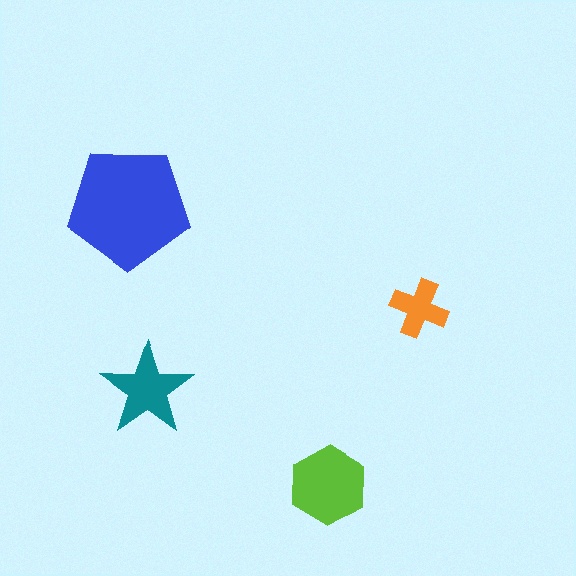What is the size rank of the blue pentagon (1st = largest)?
1st.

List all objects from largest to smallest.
The blue pentagon, the lime hexagon, the teal star, the orange cross.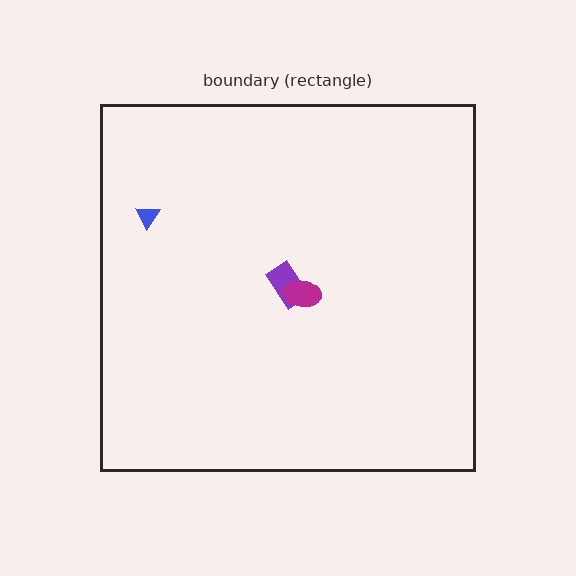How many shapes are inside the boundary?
3 inside, 0 outside.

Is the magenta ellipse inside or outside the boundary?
Inside.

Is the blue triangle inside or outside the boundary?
Inside.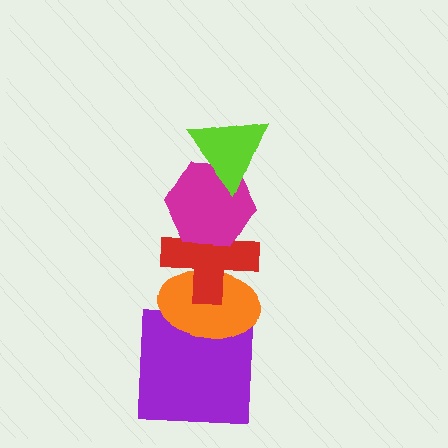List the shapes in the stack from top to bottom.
From top to bottom: the lime triangle, the magenta hexagon, the red cross, the orange ellipse, the purple square.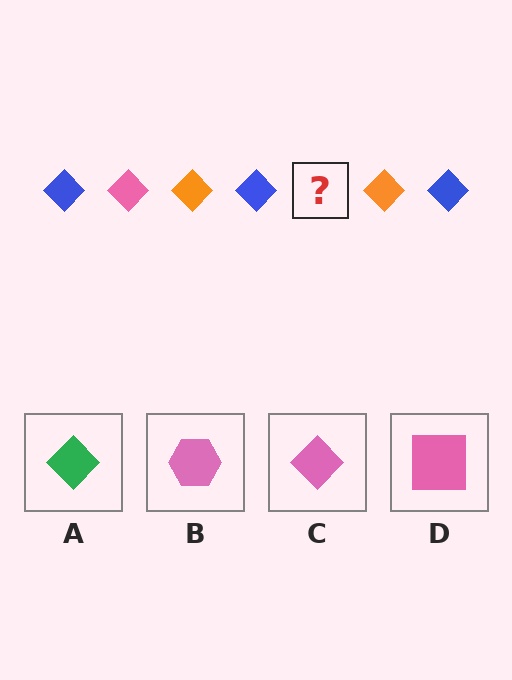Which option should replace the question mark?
Option C.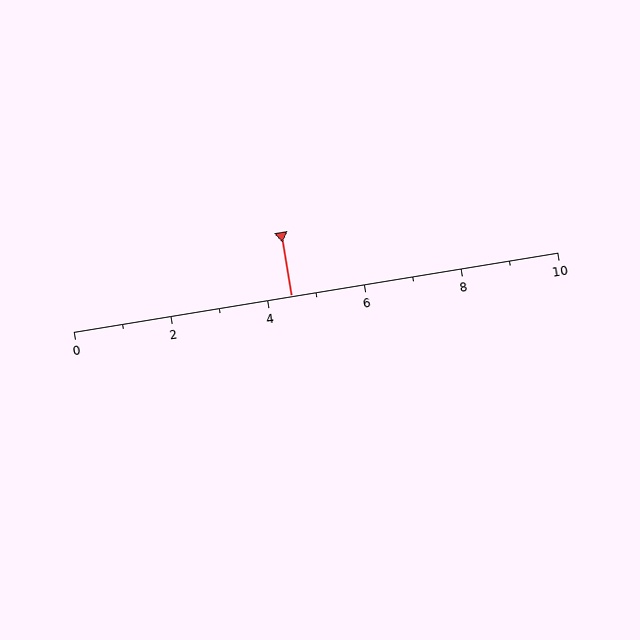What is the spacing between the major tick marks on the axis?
The major ticks are spaced 2 apart.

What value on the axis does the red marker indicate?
The marker indicates approximately 4.5.